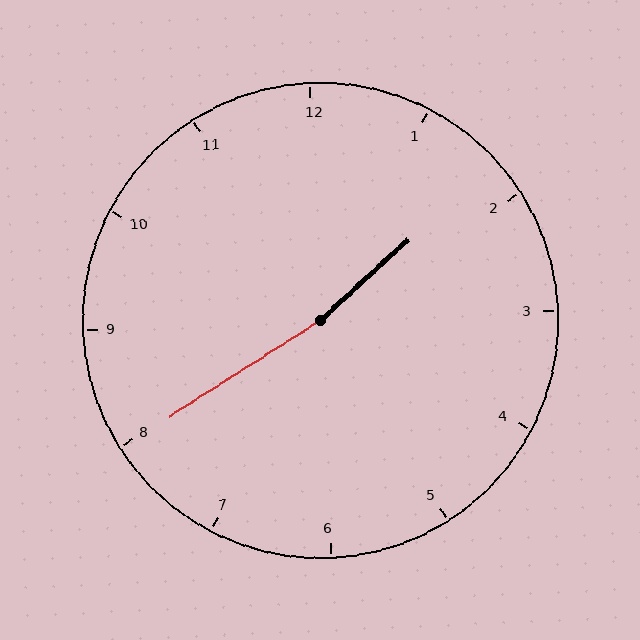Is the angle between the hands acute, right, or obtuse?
It is obtuse.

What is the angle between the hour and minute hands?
Approximately 170 degrees.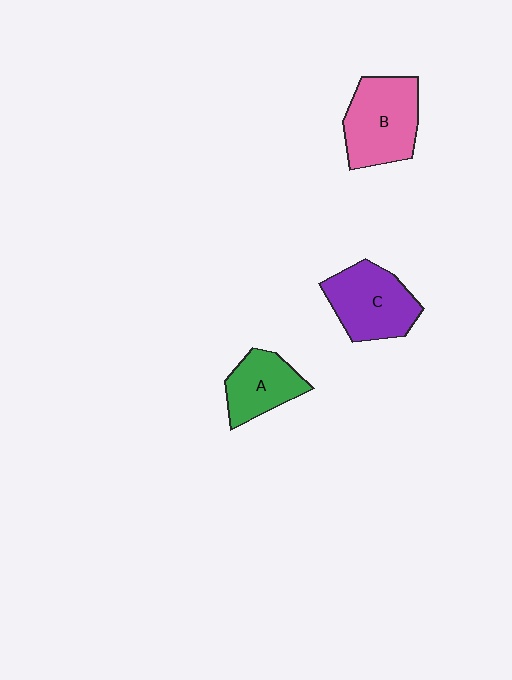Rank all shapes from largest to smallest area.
From largest to smallest: B (pink), C (purple), A (green).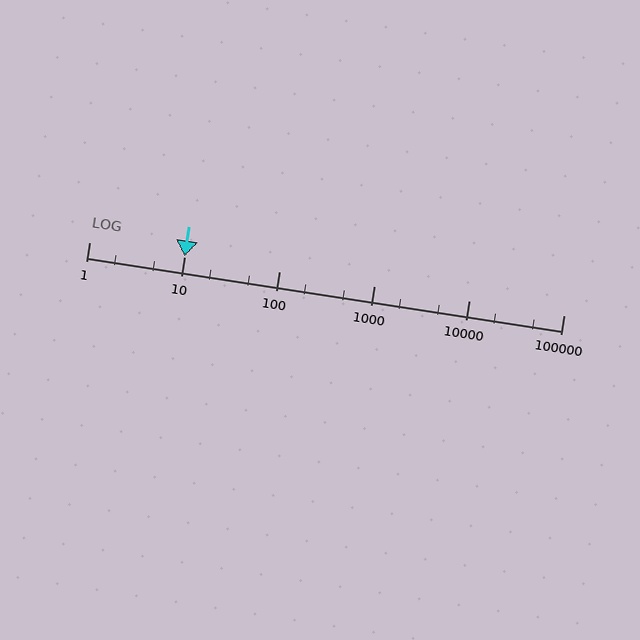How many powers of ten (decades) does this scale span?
The scale spans 5 decades, from 1 to 100000.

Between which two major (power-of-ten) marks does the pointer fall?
The pointer is between 10 and 100.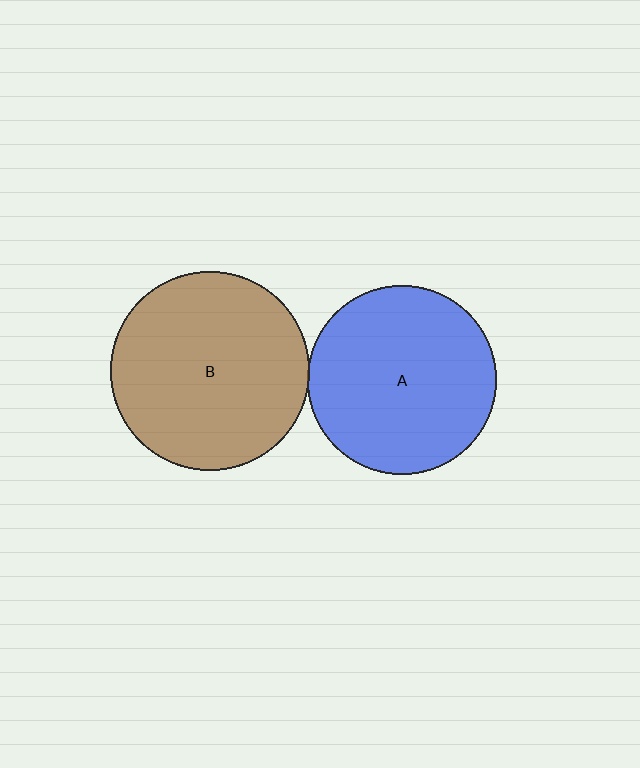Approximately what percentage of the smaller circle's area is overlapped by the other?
Approximately 5%.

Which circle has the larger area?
Circle B (brown).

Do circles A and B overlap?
Yes.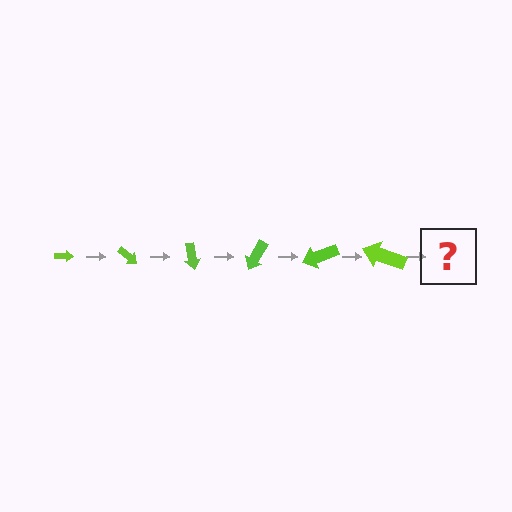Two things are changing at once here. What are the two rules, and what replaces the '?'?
The two rules are that the arrow grows larger each step and it rotates 40 degrees each step. The '?' should be an arrow, larger than the previous one and rotated 240 degrees from the start.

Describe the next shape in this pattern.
It should be an arrow, larger than the previous one and rotated 240 degrees from the start.